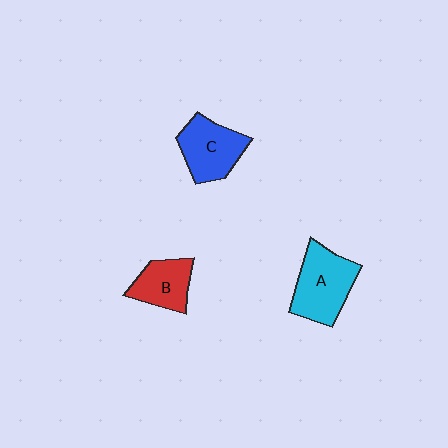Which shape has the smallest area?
Shape B (red).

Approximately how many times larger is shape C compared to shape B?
Approximately 1.3 times.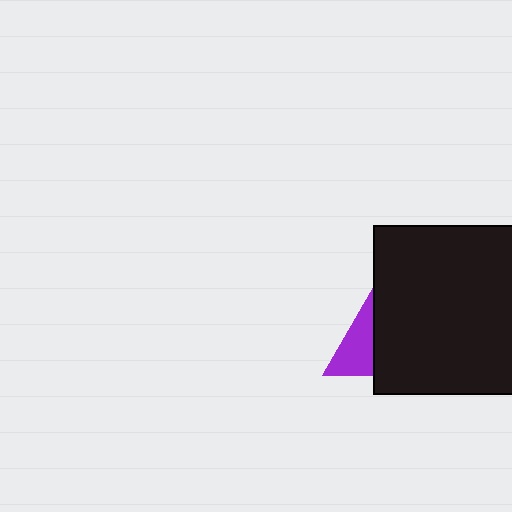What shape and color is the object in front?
The object in front is a black square.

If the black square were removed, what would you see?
You would see the complete purple triangle.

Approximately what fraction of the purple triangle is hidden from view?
Roughly 63% of the purple triangle is hidden behind the black square.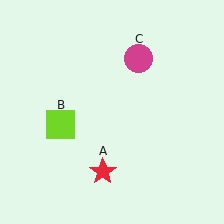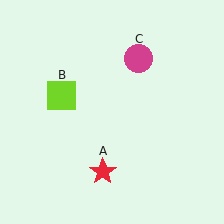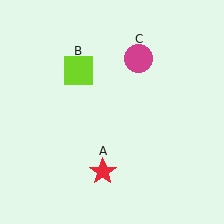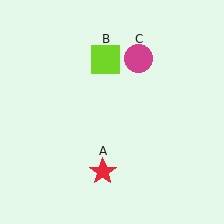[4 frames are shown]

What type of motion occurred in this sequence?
The lime square (object B) rotated clockwise around the center of the scene.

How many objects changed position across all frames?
1 object changed position: lime square (object B).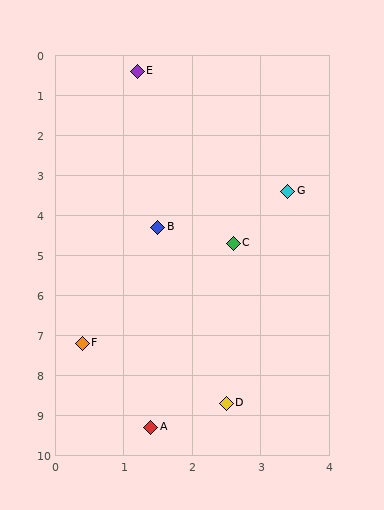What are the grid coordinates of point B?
Point B is at approximately (1.5, 4.3).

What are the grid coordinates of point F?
Point F is at approximately (0.4, 7.2).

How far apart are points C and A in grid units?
Points C and A are about 4.8 grid units apart.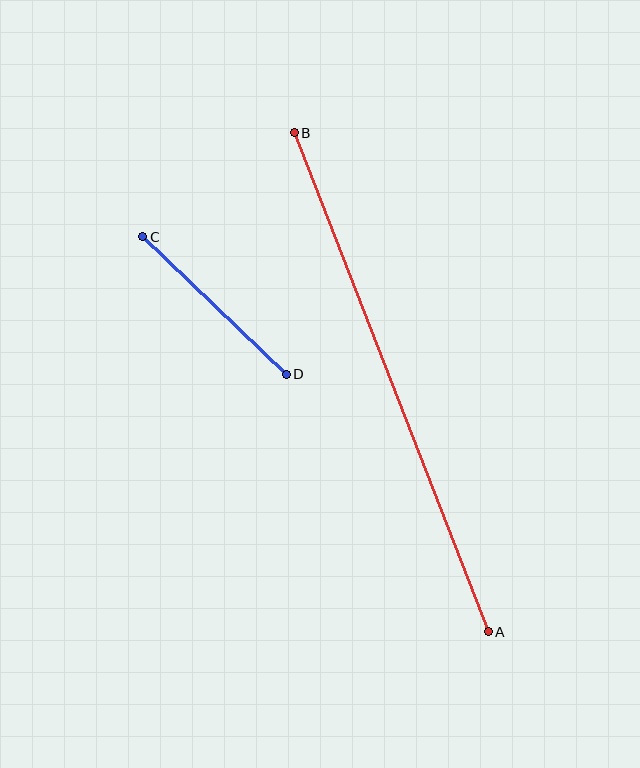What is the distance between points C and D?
The distance is approximately 199 pixels.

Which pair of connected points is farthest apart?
Points A and B are farthest apart.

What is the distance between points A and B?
The distance is approximately 536 pixels.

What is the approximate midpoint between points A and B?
The midpoint is at approximately (391, 382) pixels.